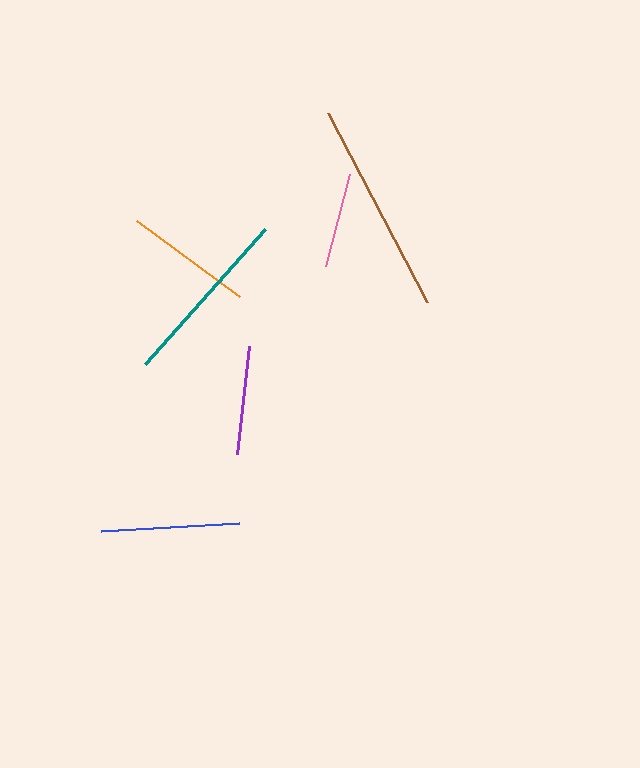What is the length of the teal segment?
The teal segment is approximately 181 pixels long.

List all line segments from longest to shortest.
From longest to shortest: brown, teal, blue, orange, purple, pink.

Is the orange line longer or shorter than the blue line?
The blue line is longer than the orange line.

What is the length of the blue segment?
The blue segment is approximately 139 pixels long.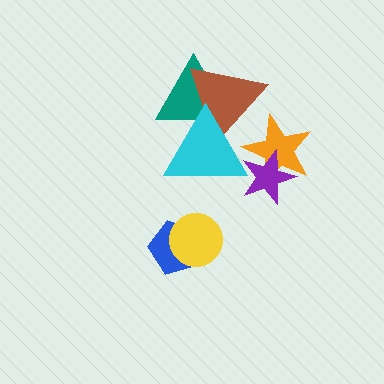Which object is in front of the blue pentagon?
The yellow circle is in front of the blue pentagon.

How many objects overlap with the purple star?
2 objects overlap with the purple star.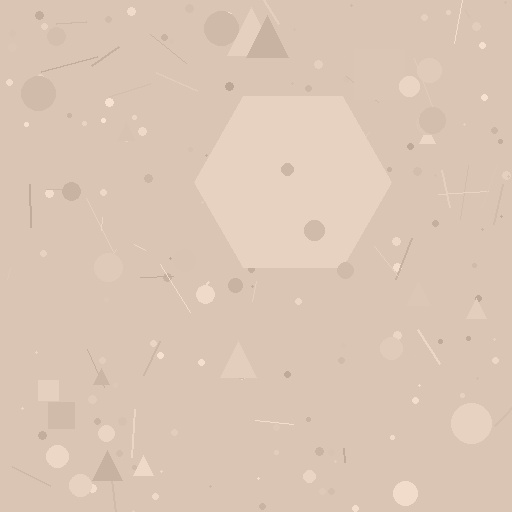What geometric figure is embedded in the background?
A hexagon is embedded in the background.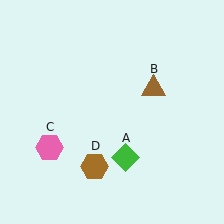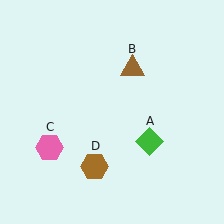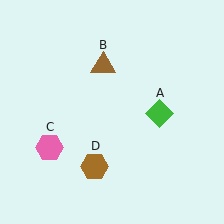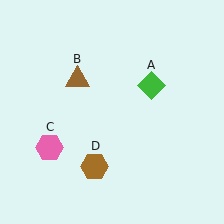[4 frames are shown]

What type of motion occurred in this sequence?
The green diamond (object A), brown triangle (object B) rotated counterclockwise around the center of the scene.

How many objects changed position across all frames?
2 objects changed position: green diamond (object A), brown triangle (object B).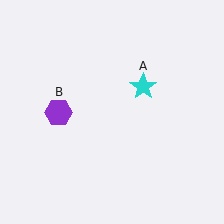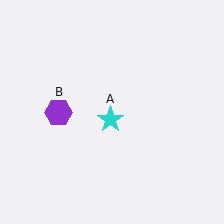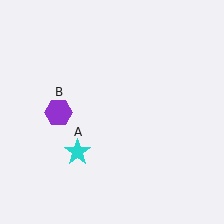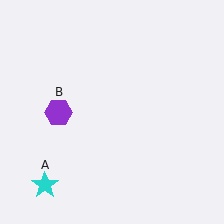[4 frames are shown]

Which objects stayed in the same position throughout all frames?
Purple hexagon (object B) remained stationary.